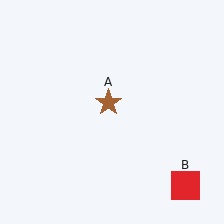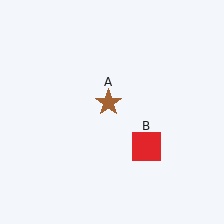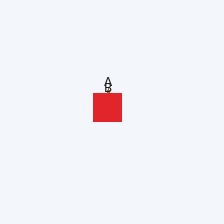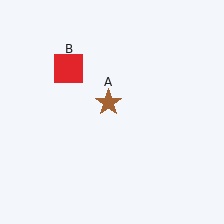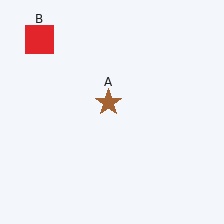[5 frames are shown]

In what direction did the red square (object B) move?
The red square (object B) moved up and to the left.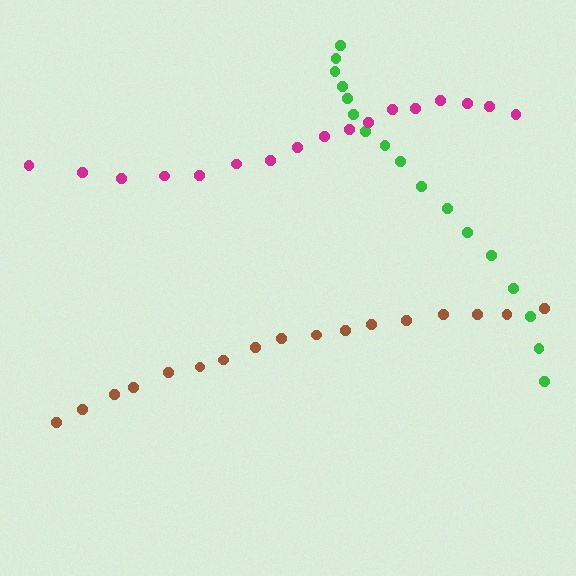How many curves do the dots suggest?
There are 3 distinct paths.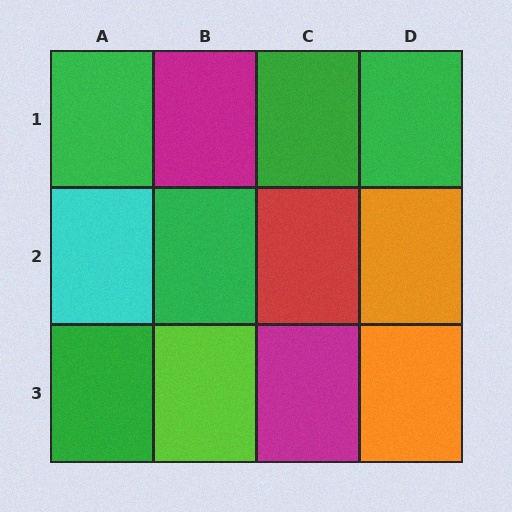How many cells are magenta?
2 cells are magenta.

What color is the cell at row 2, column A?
Cyan.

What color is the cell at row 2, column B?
Green.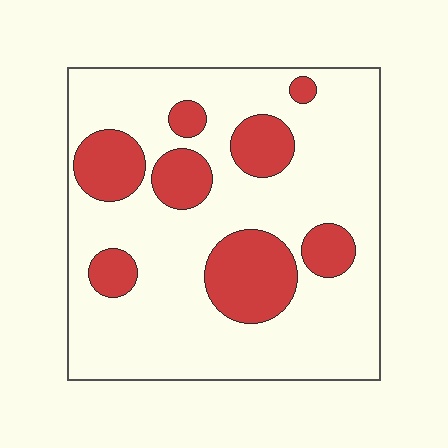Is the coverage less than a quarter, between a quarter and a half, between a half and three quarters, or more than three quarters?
Less than a quarter.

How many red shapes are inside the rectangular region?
8.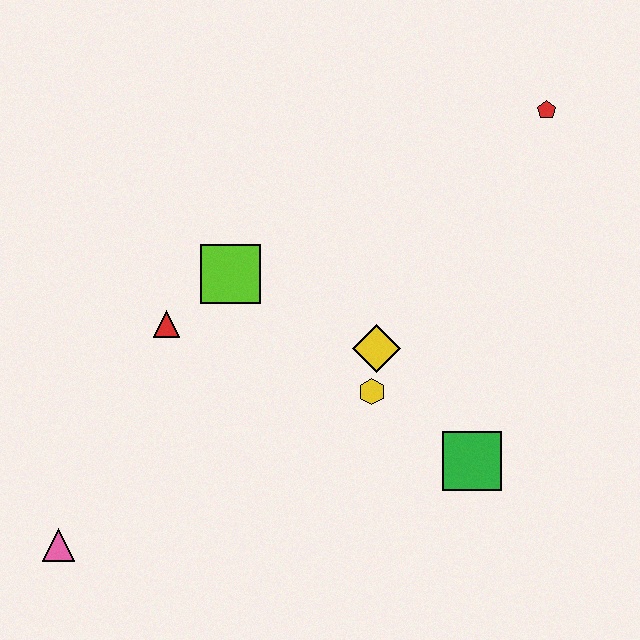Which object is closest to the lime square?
The red triangle is closest to the lime square.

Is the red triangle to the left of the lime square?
Yes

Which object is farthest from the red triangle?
The red pentagon is farthest from the red triangle.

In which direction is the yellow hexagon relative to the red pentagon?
The yellow hexagon is below the red pentagon.